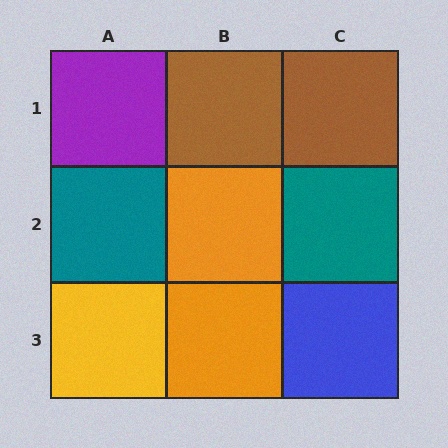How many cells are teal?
2 cells are teal.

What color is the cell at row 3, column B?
Orange.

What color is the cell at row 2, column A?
Teal.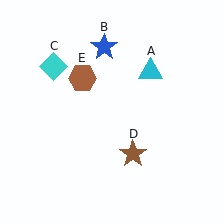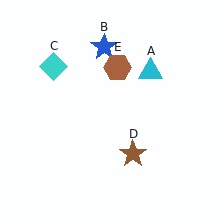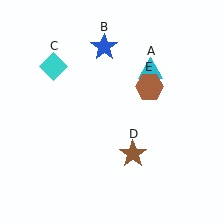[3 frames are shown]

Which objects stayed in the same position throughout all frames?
Cyan triangle (object A) and blue star (object B) and cyan diamond (object C) and brown star (object D) remained stationary.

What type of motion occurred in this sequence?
The brown hexagon (object E) rotated clockwise around the center of the scene.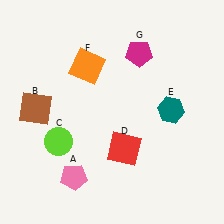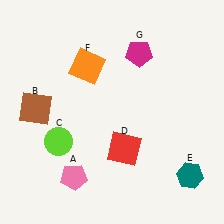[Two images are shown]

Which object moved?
The teal hexagon (E) moved down.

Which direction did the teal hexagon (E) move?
The teal hexagon (E) moved down.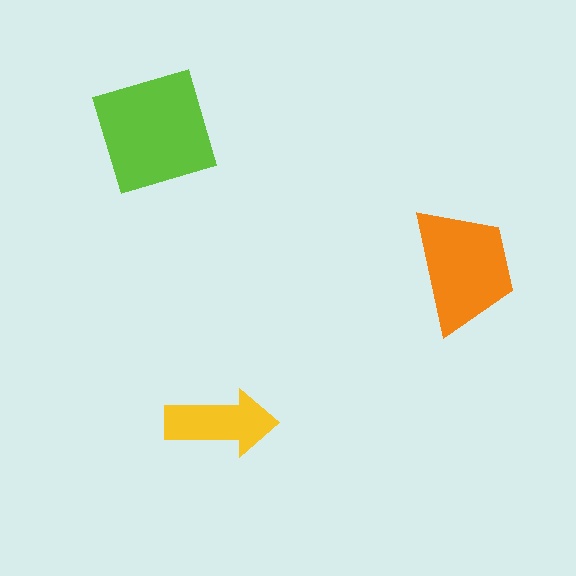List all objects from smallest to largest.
The yellow arrow, the orange trapezoid, the lime square.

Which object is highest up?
The lime square is topmost.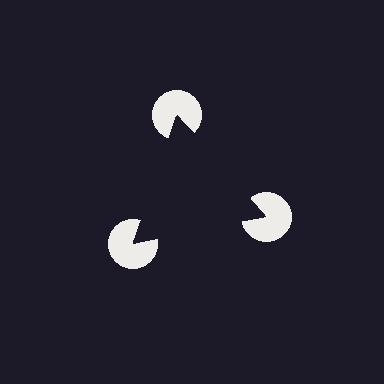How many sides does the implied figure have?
3 sides.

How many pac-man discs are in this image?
There are 3 — one at each vertex of the illusory triangle.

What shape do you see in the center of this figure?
An illusory triangle — its edges are inferred from the aligned wedge cuts in the pac-man discs, not physically drawn.